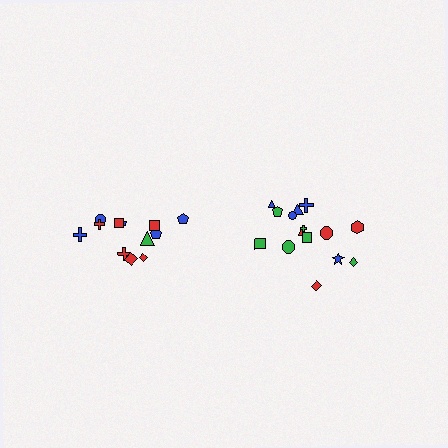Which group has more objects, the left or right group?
The right group.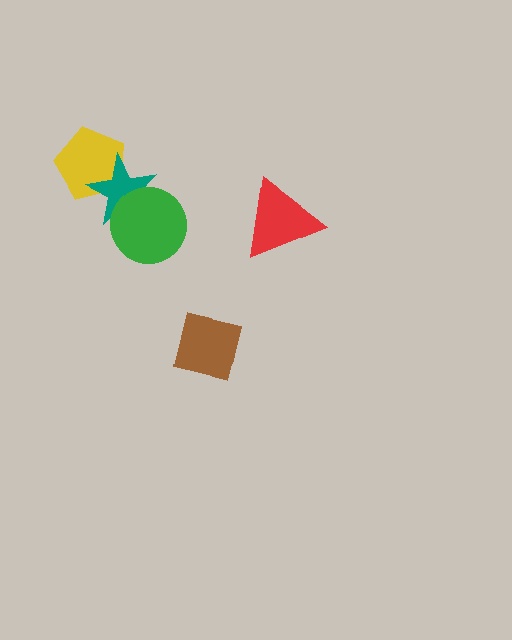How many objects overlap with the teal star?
2 objects overlap with the teal star.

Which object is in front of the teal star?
The green circle is in front of the teal star.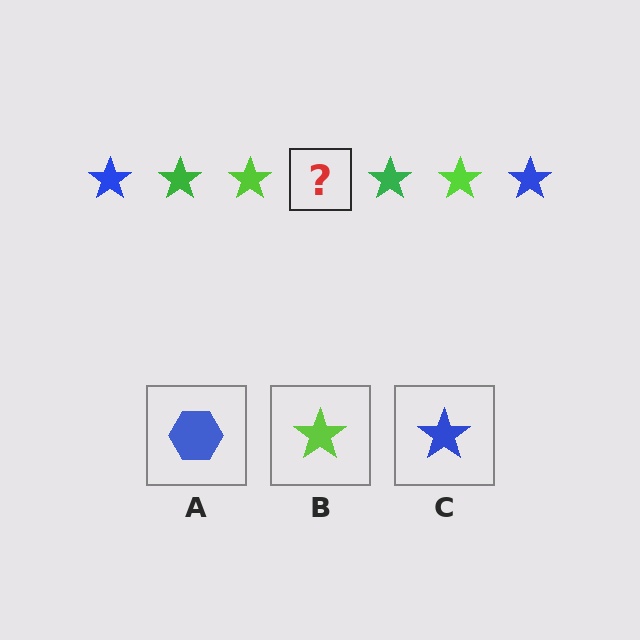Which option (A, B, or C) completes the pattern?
C.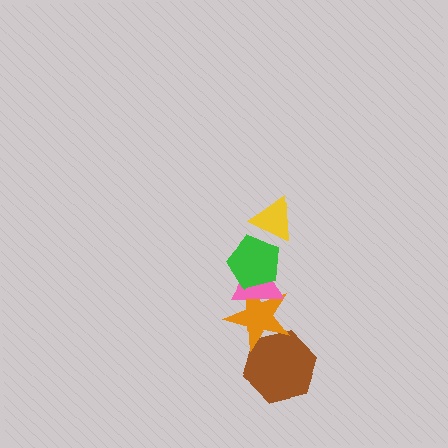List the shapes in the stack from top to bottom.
From top to bottom: the yellow triangle, the green pentagon, the pink triangle, the orange star, the brown hexagon.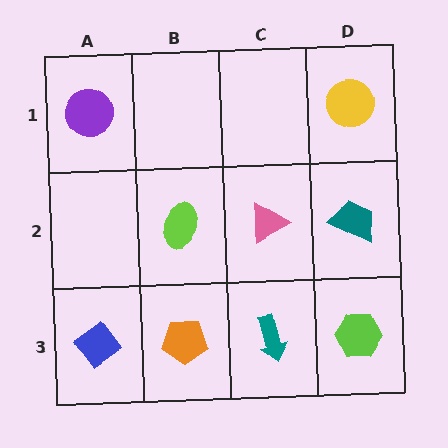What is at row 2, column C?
A pink triangle.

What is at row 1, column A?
A purple circle.